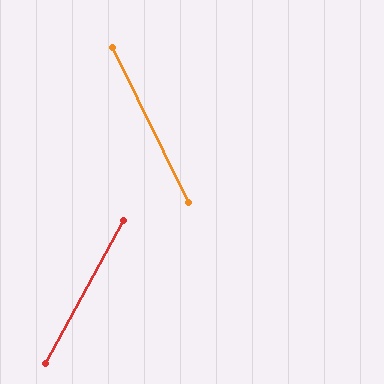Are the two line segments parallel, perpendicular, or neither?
Neither parallel nor perpendicular — they differ by about 55°.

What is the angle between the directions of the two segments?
Approximately 55 degrees.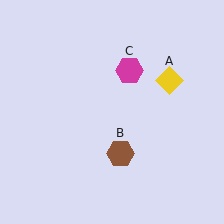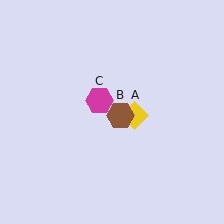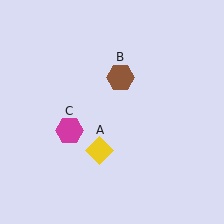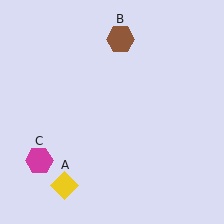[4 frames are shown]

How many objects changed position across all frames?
3 objects changed position: yellow diamond (object A), brown hexagon (object B), magenta hexagon (object C).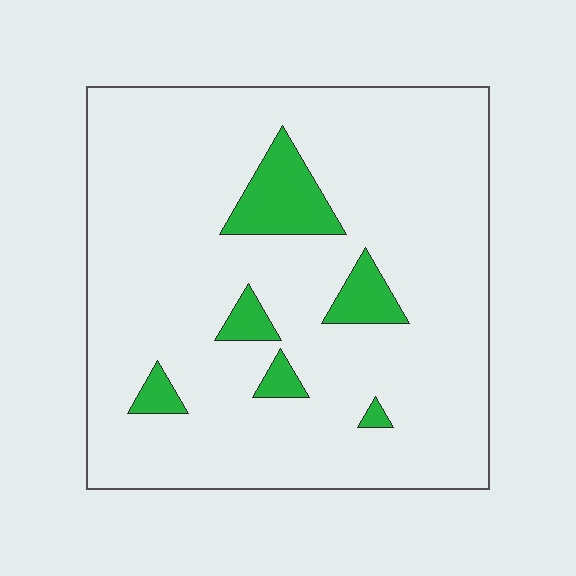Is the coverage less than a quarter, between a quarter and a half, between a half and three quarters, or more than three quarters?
Less than a quarter.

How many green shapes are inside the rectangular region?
6.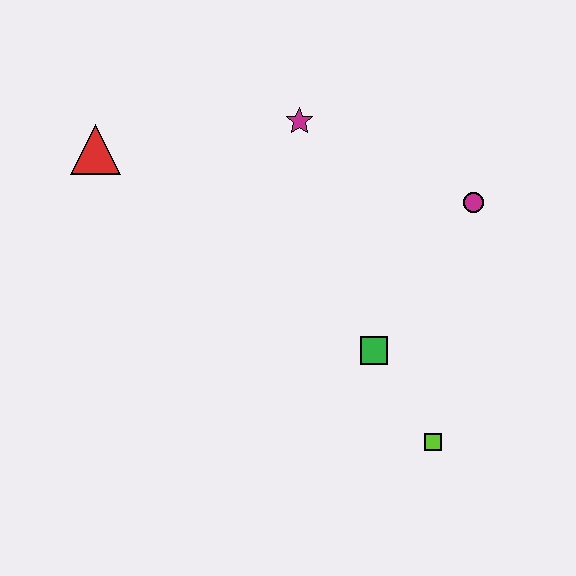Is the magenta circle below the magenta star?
Yes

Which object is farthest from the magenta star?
The lime square is farthest from the magenta star.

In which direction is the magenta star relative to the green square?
The magenta star is above the green square.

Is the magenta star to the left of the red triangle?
No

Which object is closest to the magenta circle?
The green square is closest to the magenta circle.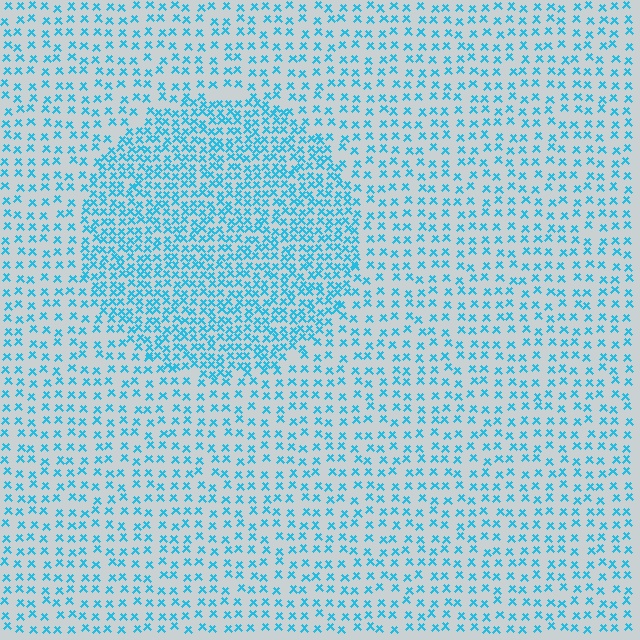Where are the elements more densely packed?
The elements are more densely packed inside the circle boundary.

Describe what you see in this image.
The image contains small cyan elements arranged at two different densities. A circle-shaped region is visible where the elements are more densely packed than the surrounding area.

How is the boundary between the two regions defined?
The boundary is defined by a change in element density (approximately 2.1x ratio). All elements are the same color, size, and shape.